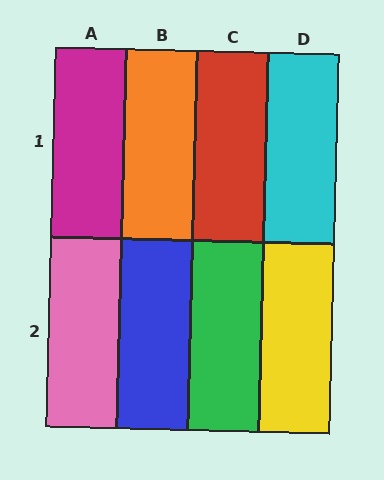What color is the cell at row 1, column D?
Cyan.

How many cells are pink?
1 cell is pink.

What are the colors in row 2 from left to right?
Pink, blue, green, yellow.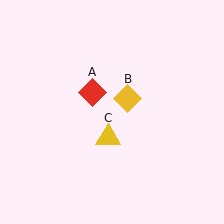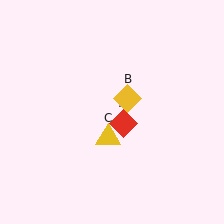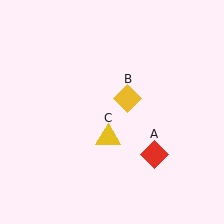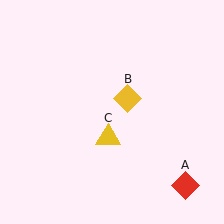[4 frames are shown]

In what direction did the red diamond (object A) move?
The red diamond (object A) moved down and to the right.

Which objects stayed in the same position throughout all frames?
Yellow diamond (object B) and yellow triangle (object C) remained stationary.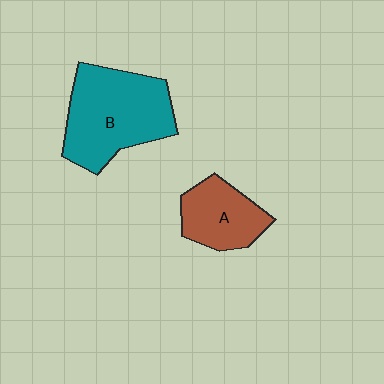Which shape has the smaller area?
Shape A (brown).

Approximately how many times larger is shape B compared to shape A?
Approximately 1.8 times.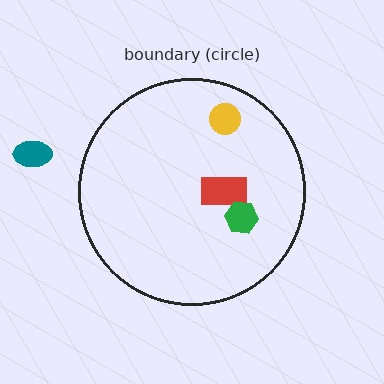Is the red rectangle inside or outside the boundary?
Inside.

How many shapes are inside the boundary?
3 inside, 1 outside.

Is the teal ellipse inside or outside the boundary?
Outside.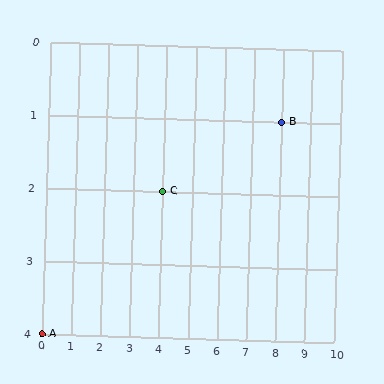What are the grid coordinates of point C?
Point C is at grid coordinates (4, 2).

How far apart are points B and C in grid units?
Points B and C are 4 columns and 1 row apart (about 4.1 grid units diagonally).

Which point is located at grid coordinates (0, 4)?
Point A is at (0, 4).